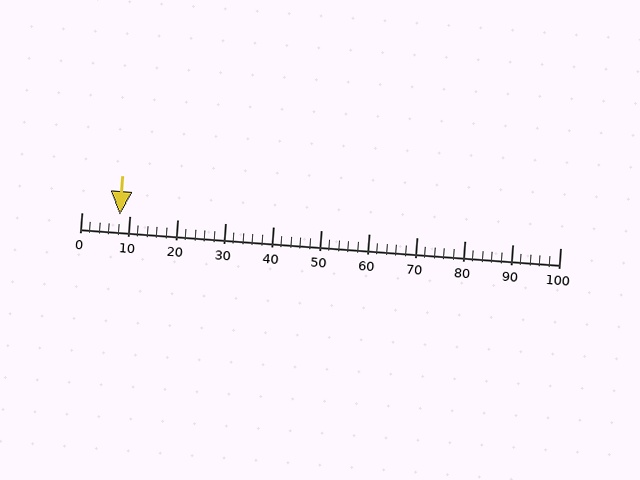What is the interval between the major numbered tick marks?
The major tick marks are spaced 10 units apart.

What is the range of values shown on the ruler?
The ruler shows values from 0 to 100.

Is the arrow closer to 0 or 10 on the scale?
The arrow is closer to 10.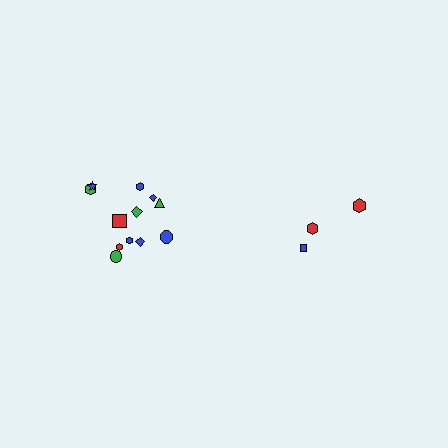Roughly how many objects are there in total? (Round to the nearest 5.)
Roughly 15 objects in total.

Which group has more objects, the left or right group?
The left group.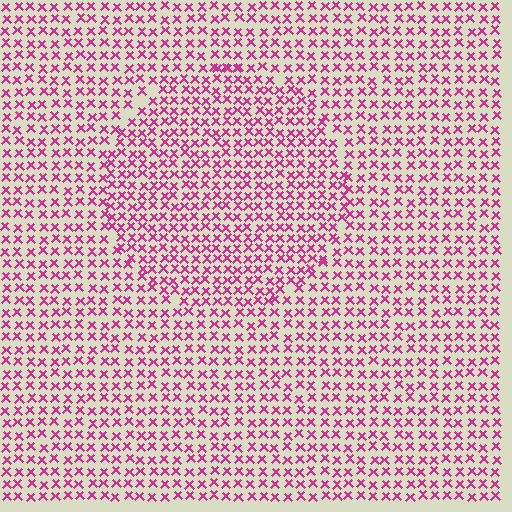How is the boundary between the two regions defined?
The boundary is defined by a change in element density (approximately 1.3x ratio). All elements are the same color, size, and shape.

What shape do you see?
I see a circle.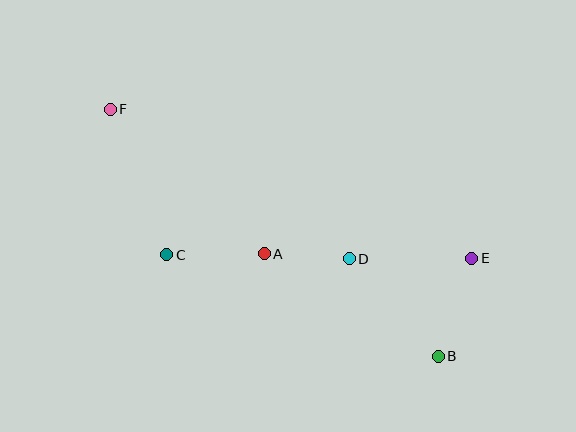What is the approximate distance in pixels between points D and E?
The distance between D and E is approximately 122 pixels.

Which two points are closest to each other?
Points A and D are closest to each other.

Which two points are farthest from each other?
Points B and F are farthest from each other.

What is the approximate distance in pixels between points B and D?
The distance between B and D is approximately 132 pixels.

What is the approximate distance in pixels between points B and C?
The distance between B and C is approximately 290 pixels.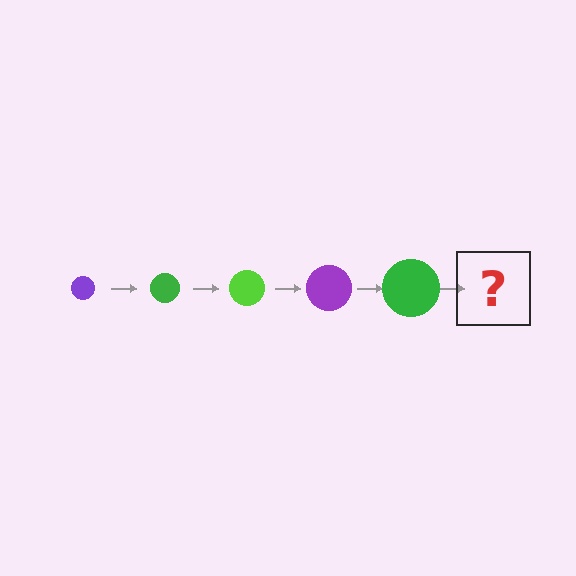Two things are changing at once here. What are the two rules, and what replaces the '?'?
The two rules are that the circle grows larger each step and the color cycles through purple, green, and lime. The '?' should be a lime circle, larger than the previous one.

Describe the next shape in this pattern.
It should be a lime circle, larger than the previous one.